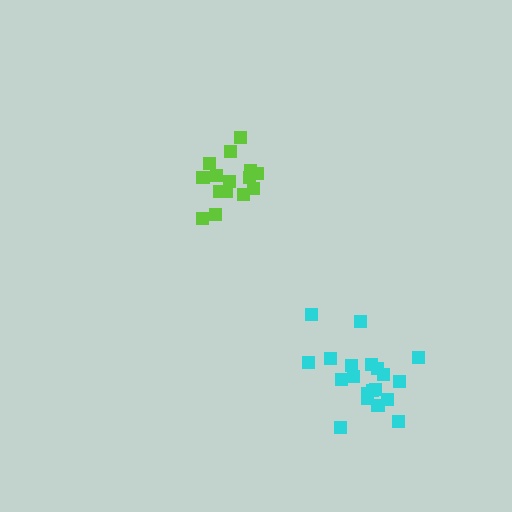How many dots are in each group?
Group 1: 20 dots, Group 2: 15 dots (35 total).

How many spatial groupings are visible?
There are 2 spatial groupings.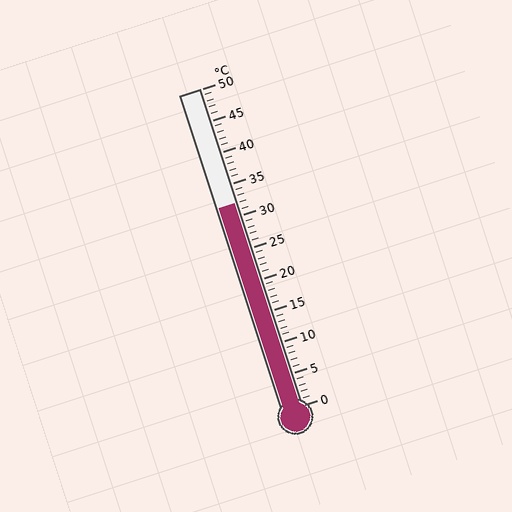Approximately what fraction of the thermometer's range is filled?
The thermometer is filled to approximately 65% of its range.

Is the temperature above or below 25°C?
The temperature is above 25°C.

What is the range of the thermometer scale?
The thermometer scale ranges from 0°C to 50°C.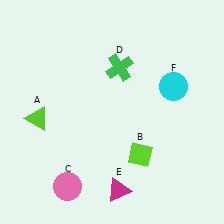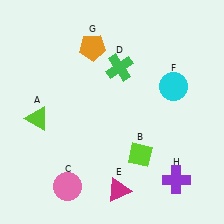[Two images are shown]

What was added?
An orange pentagon (G), a purple cross (H) were added in Image 2.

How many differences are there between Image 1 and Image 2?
There are 2 differences between the two images.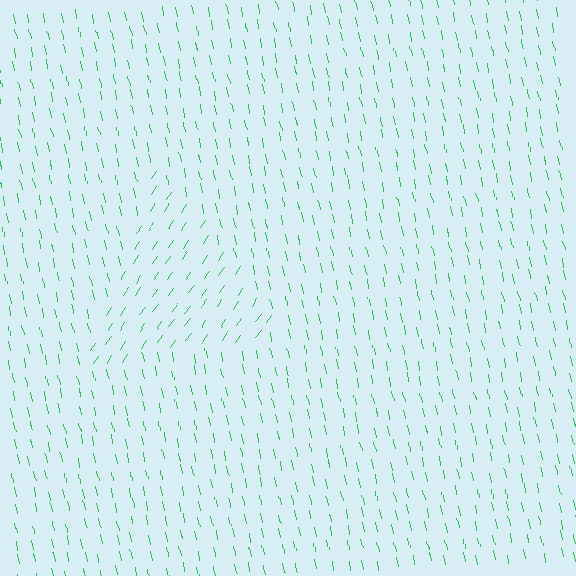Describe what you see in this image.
The image is filled with small green line segments. A triangle region in the image has lines oriented differently from the surrounding lines, creating a visible texture boundary.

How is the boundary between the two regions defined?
The boundary is defined purely by a change in line orientation (approximately 45 degrees difference). All lines are the same color and thickness.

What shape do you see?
I see a triangle.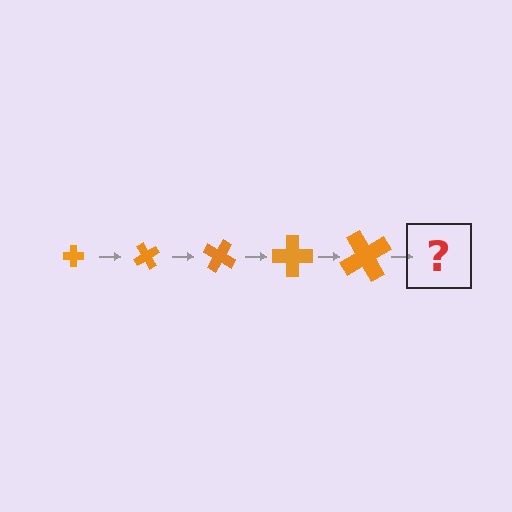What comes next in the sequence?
The next element should be a cross, larger than the previous one and rotated 300 degrees from the start.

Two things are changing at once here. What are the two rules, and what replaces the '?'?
The two rules are that the cross grows larger each step and it rotates 60 degrees each step. The '?' should be a cross, larger than the previous one and rotated 300 degrees from the start.